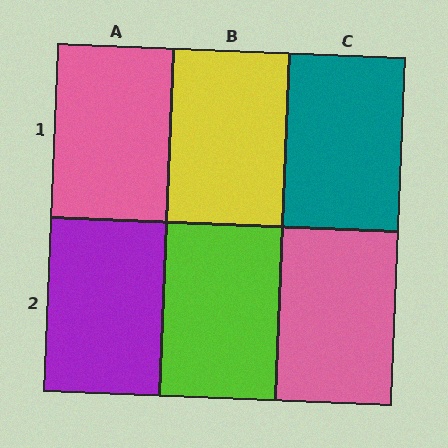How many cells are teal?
1 cell is teal.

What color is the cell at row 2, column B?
Lime.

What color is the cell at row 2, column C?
Pink.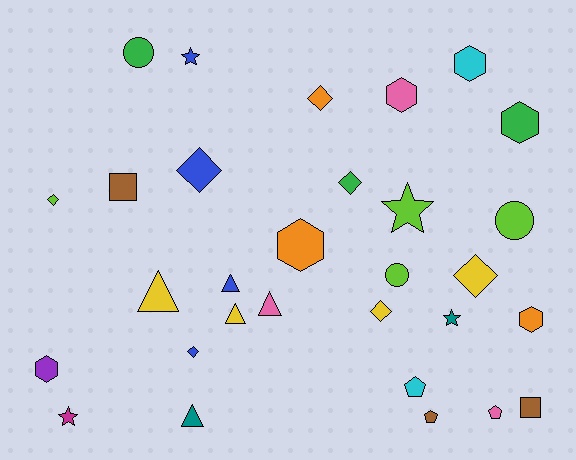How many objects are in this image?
There are 30 objects.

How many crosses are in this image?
There are no crosses.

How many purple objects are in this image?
There is 1 purple object.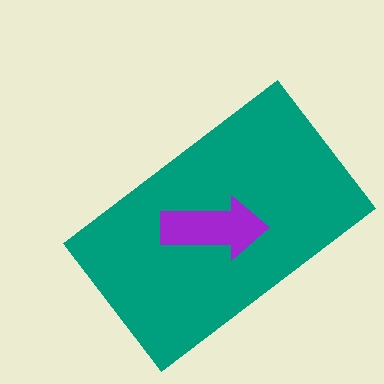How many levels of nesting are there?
2.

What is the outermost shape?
The teal rectangle.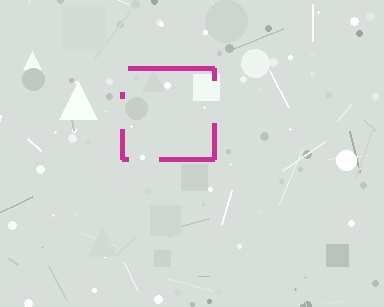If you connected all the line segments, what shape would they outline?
They would outline a square.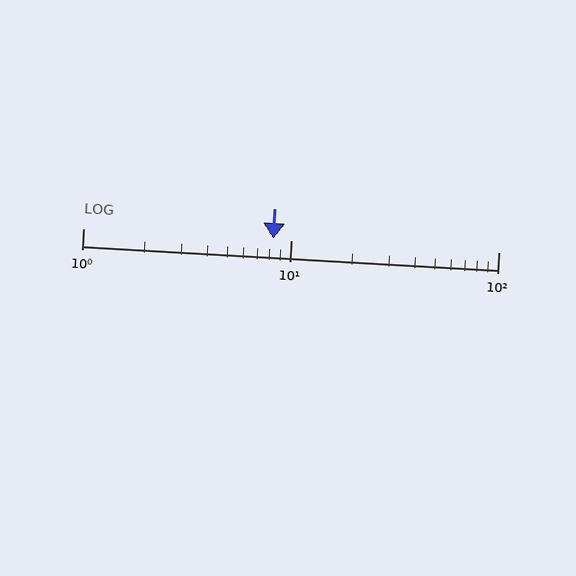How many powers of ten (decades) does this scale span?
The scale spans 2 decades, from 1 to 100.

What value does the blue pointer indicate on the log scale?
The pointer indicates approximately 8.2.